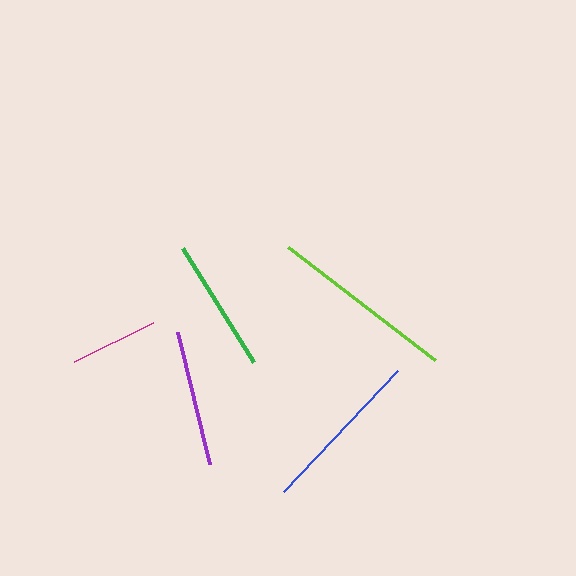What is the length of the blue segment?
The blue segment is approximately 166 pixels long.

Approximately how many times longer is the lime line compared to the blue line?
The lime line is approximately 1.1 times the length of the blue line.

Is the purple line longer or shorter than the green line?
The purple line is longer than the green line.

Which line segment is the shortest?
The magenta line is the shortest at approximately 88 pixels.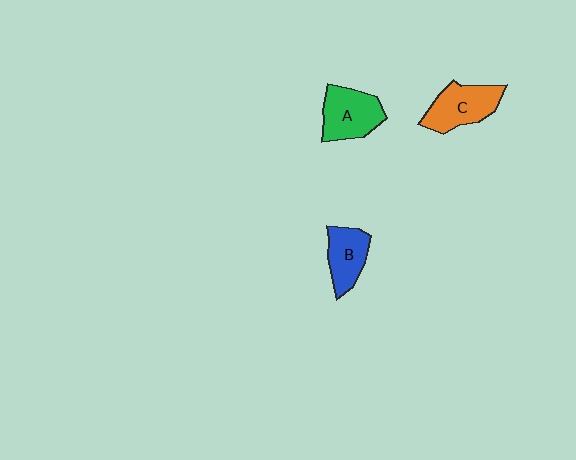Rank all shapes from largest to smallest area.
From largest to smallest: C (orange), A (green), B (blue).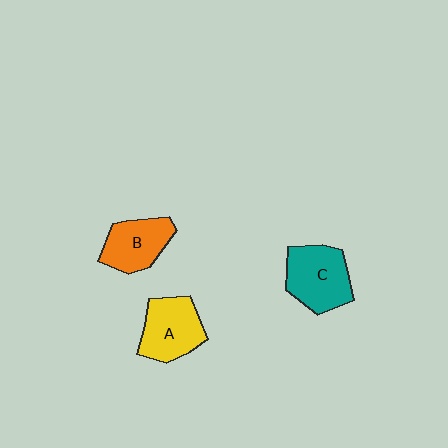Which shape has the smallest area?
Shape B (orange).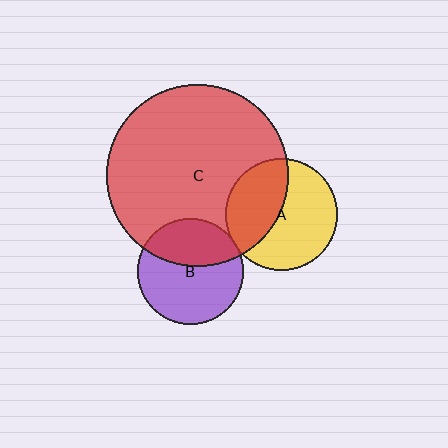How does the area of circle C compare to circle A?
Approximately 2.6 times.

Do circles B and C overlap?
Yes.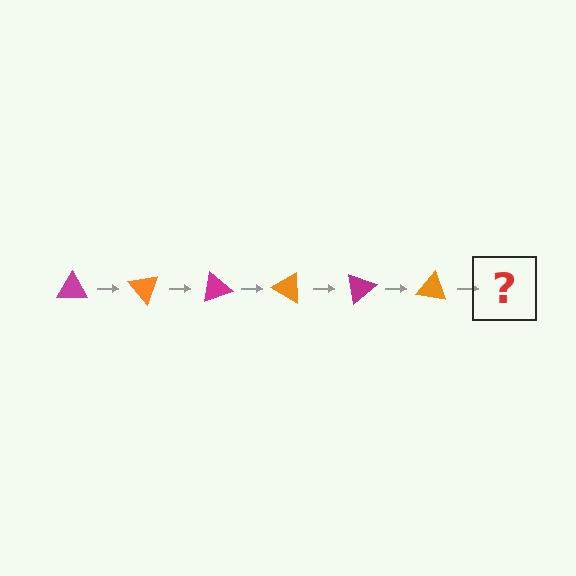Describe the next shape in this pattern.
It should be a magenta triangle, rotated 300 degrees from the start.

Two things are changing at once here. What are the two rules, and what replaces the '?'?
The two rules are that it rotates 50 degrees each step and the color cycles through magenta and orange. The '?' should be a magenta triangle, rotated 300 degrees from the start.